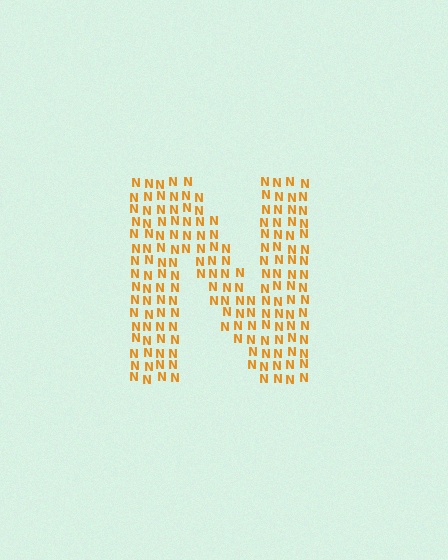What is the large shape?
The large shape is the letter N.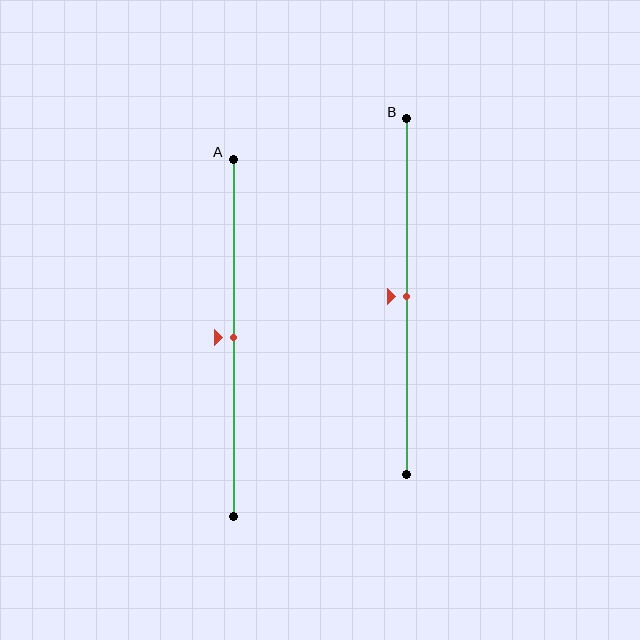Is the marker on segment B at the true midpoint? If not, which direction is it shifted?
Yes, the marker on segment B is at the true midpoint.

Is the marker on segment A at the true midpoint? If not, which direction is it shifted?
Yes, the marker on segment A is at the true midpoint.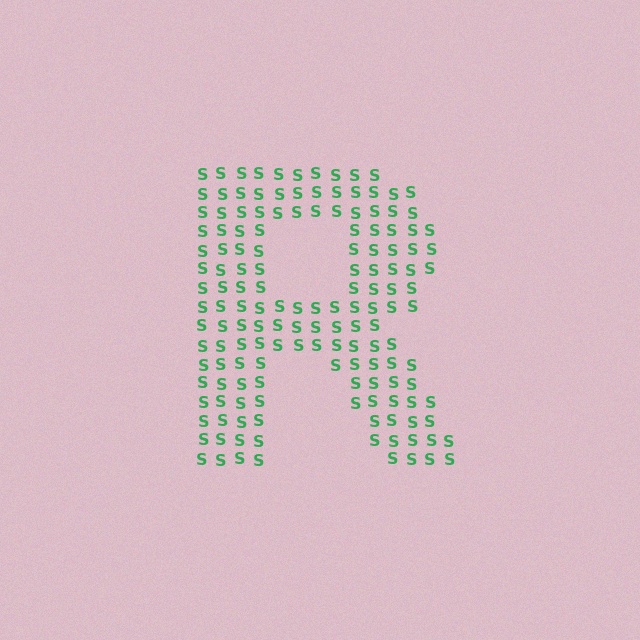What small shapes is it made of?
It is made of small letter S's.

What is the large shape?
The large shape is the letter R.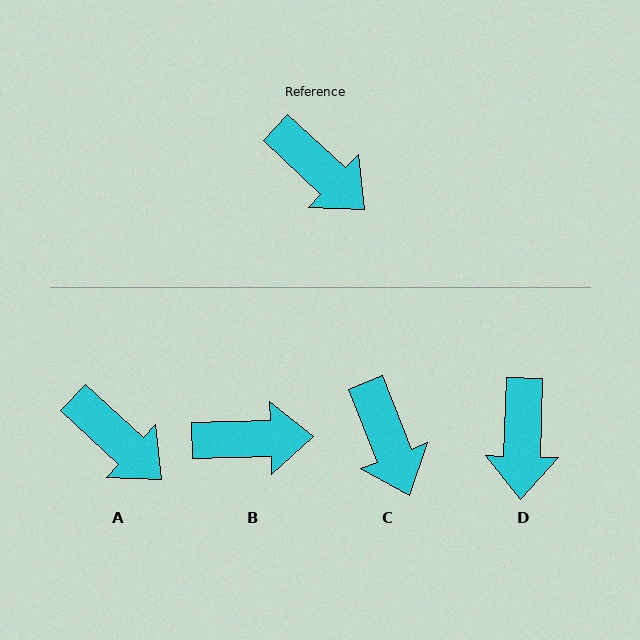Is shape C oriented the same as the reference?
No, it is off by about 26 degrees.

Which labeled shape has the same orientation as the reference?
A.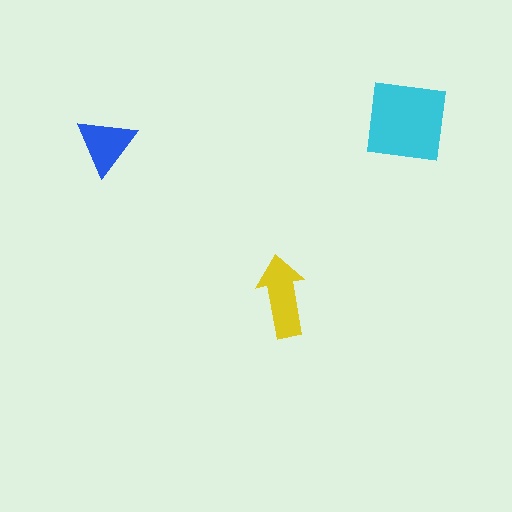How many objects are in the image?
There are 3 objects in the image.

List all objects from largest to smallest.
The cyan square, the yellow arrow, the blue triangle.